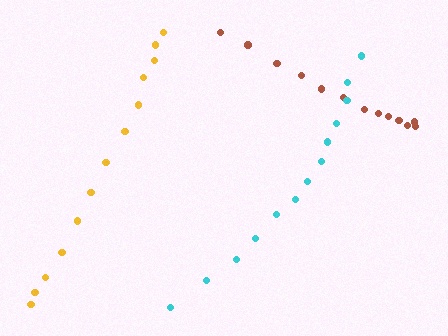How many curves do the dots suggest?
There are 3 distinct paths.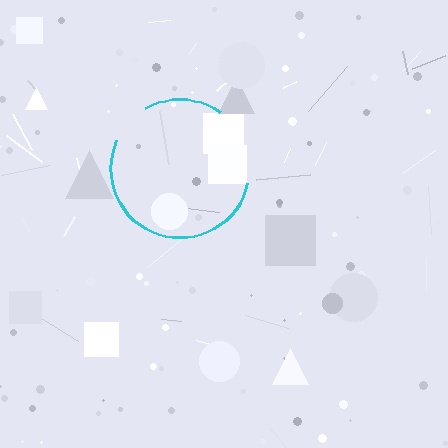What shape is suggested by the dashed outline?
The dashed outline suggests a circle.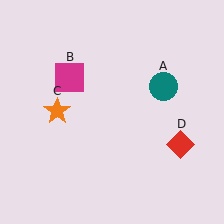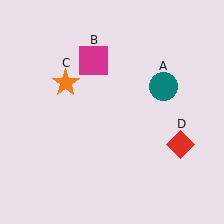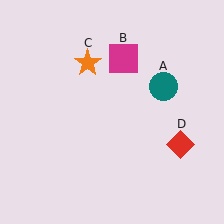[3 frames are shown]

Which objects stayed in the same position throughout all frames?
Teal circle (object A) and red diamond (object D) remained stationary.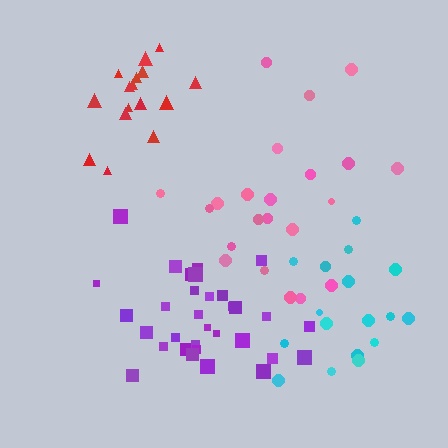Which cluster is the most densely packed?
Red.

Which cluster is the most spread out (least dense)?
Pink.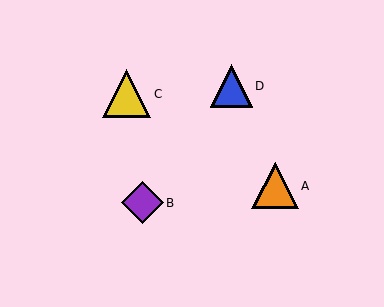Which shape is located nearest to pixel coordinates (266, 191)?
The orange triangle (labeled A) at (275, 186) is nearest to that location.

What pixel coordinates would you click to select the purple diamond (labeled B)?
Click at (142, 203) to select the purple diamond B.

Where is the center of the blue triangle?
The center of the blue triangle is at (231, 86).